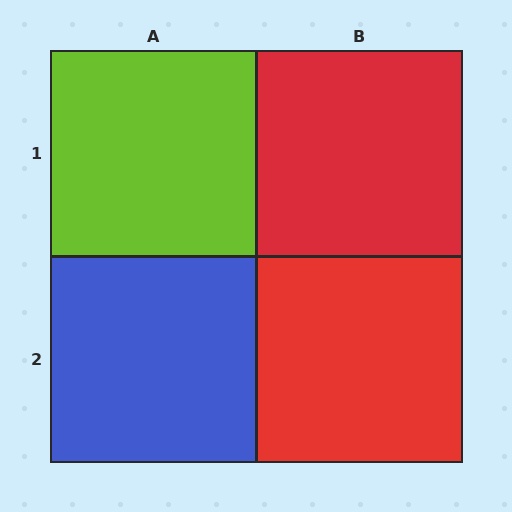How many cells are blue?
1 cell is blue.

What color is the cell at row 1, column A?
Lime.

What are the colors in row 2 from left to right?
Blue, red.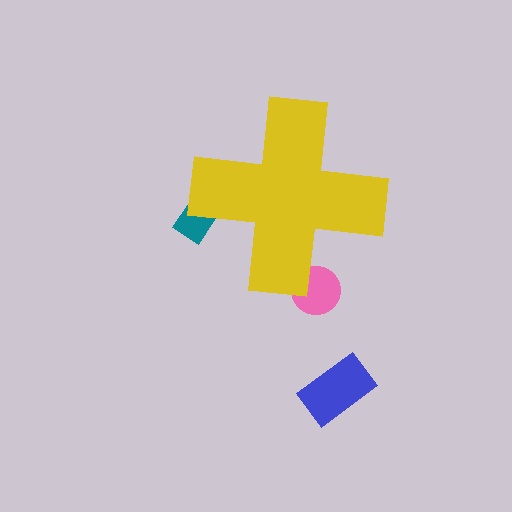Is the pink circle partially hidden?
Yes, the pink circle is partially hidden behind the yellow cross.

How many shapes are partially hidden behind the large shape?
2 shapes are partially hidden.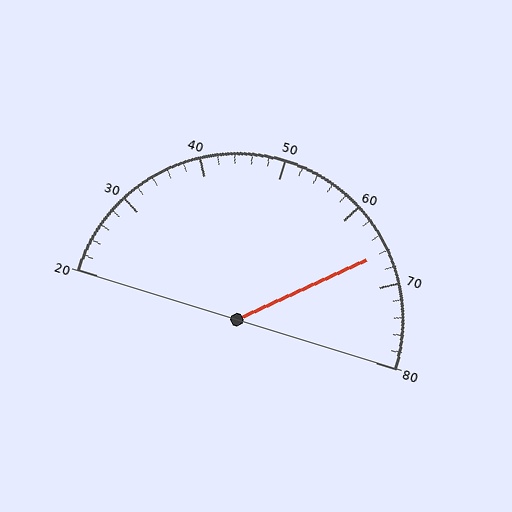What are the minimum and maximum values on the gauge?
The gauge ranges from 20 to 80.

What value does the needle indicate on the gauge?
The needle indicates approximately 66.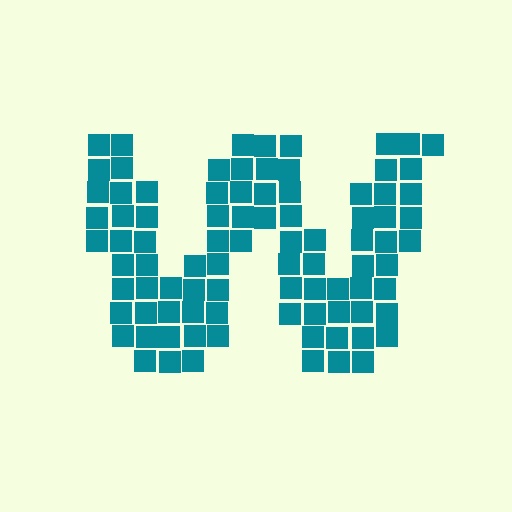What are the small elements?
The small elements are squares.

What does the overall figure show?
The overall figure shows the letter W.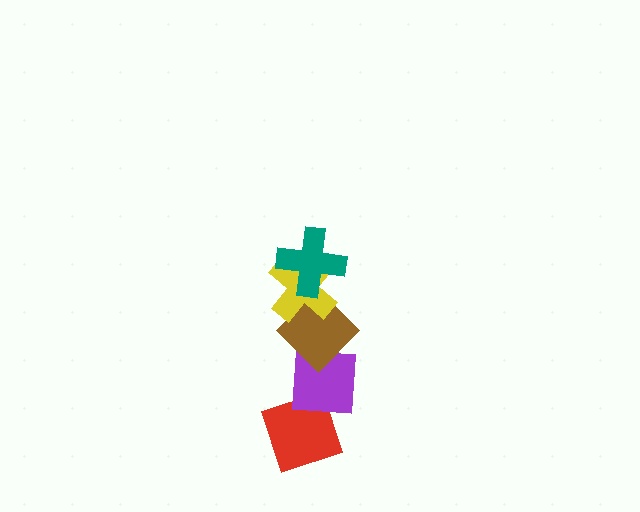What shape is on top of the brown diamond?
The yellow cross is on top of the brown diamond.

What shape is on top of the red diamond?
The purple square is on top of the red diamond.